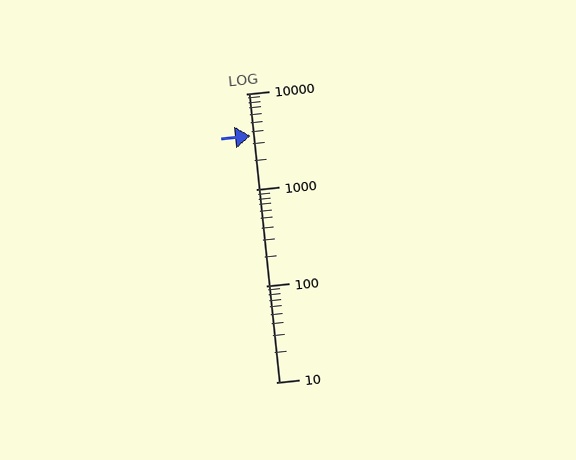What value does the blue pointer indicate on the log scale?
The pointer indicates approximately 3600.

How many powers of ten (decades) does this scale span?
The scale spans 3 decades, from 10 to 10000.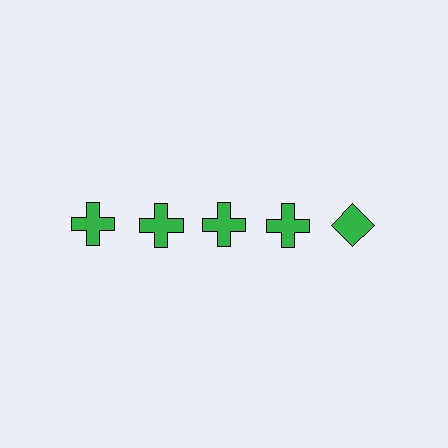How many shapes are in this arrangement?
There are 5 shapes arranged in a grid pattern.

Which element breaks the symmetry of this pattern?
The green diamond in the top row, rightmost column breaks the symmetry. All other shapes are green crosses.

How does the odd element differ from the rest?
It has a different shape: diamond instead of cross.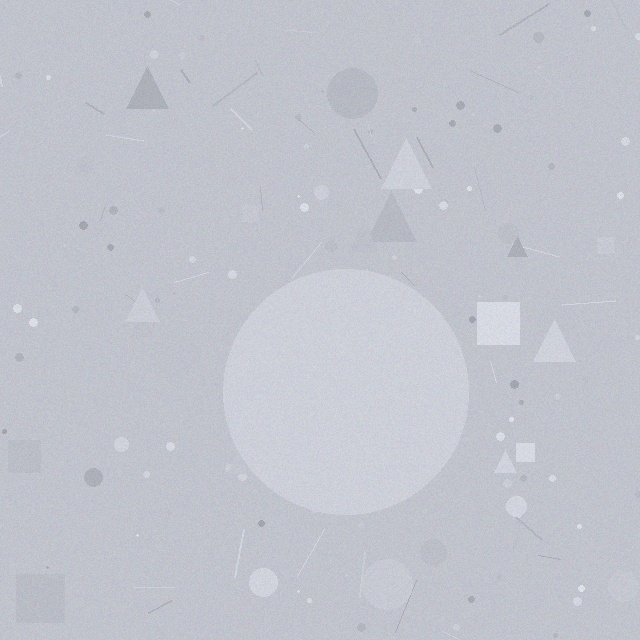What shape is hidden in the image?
A circle is hidden in the image.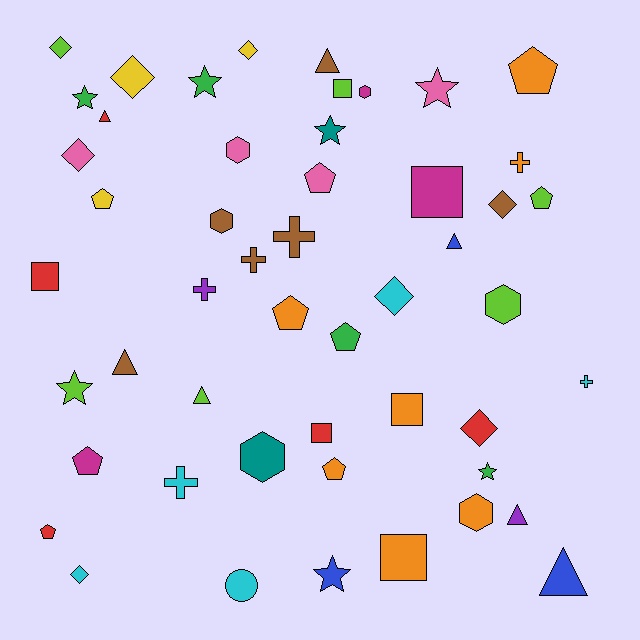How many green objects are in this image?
There are 4 green objects.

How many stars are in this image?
There are 7 stars.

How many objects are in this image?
There are 50 objects.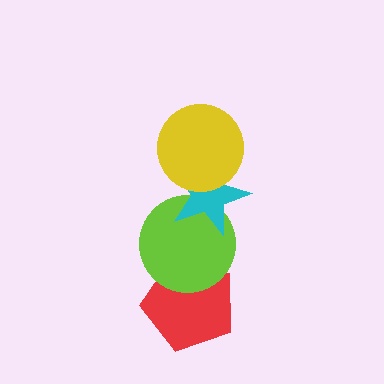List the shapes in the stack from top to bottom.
From top to bottom: the yellow circle, the cyan star, the lime circle, the red pentagon.